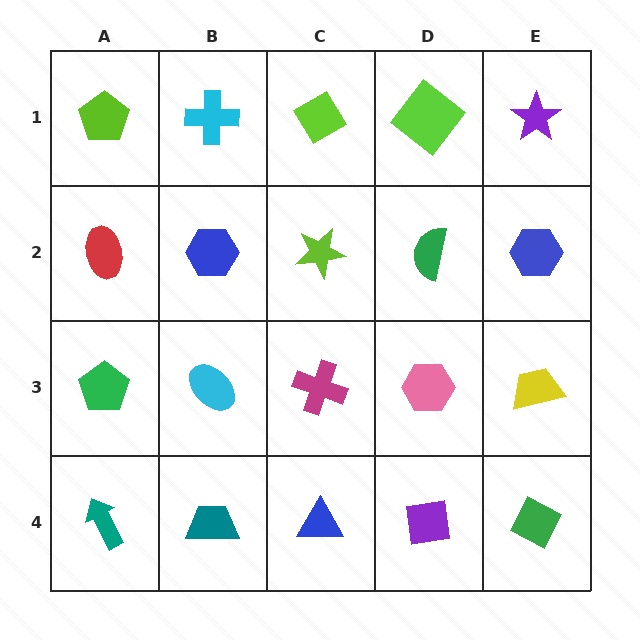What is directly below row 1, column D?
A green semicircle.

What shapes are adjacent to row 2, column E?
A purple star (row 1, column E), a yellow trapezoid (row 3, column E), a green semicircle (row 2, column D).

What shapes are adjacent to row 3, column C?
A lime star (row 2, column C), a blue triangle (row 4, column C), a cyan ellipse (row 3, column B), a pink hexagon (row 3, column D).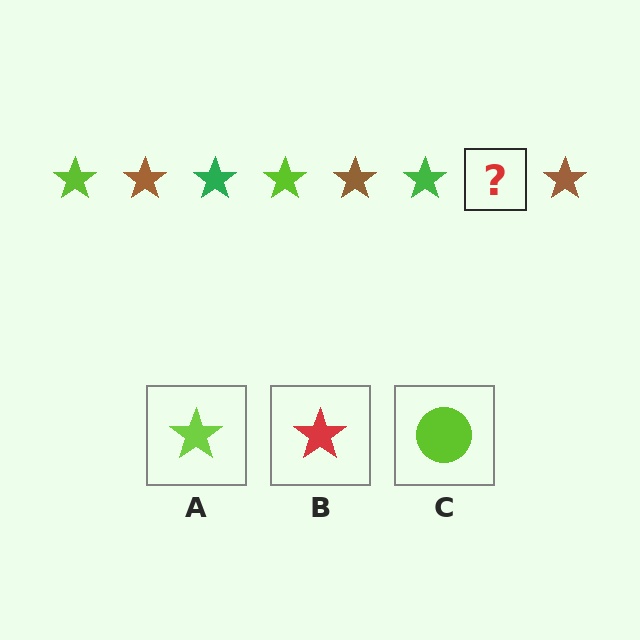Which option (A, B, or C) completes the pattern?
A.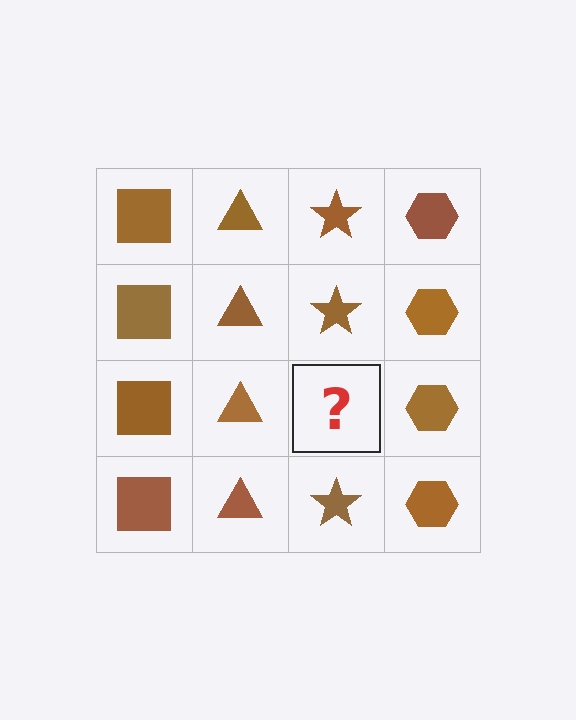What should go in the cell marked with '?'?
The missing cell should contain a brown star.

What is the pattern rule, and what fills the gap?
The rule is that each column has a consistent shape. The gap should be filled with a brown star.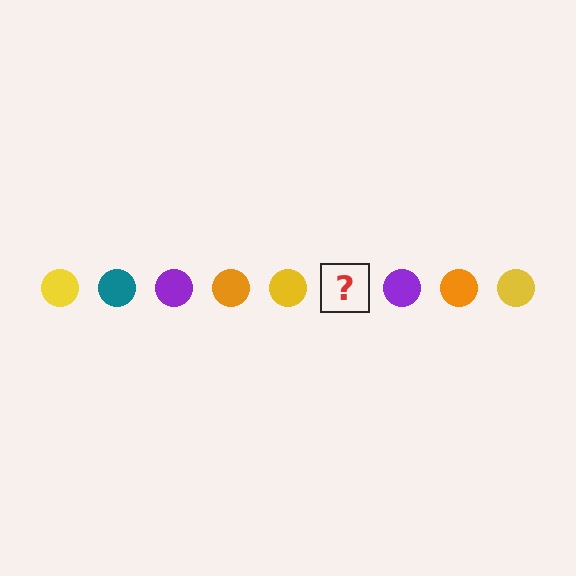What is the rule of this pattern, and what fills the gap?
The rule is that the pattern cycles through yellow, teal, purple, orange circles. The gap should be filled with a teal circle.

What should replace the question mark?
The question mark should be replaced with a teal circle.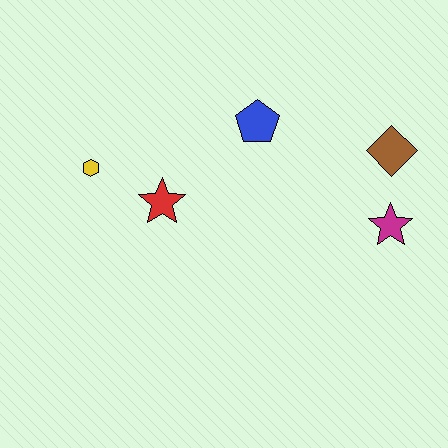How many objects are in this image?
There are 5 objects.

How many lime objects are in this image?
There are no lime objects.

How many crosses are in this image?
There are no crosses.